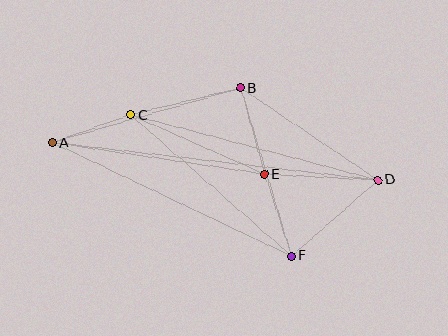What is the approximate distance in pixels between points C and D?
The distance between C and D is approximately 255 pixels.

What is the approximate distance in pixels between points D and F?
The distance between D and F is approximately 115 pixels.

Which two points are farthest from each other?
Points A and D are farthest from each other.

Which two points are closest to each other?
Points A and C are closest to each other.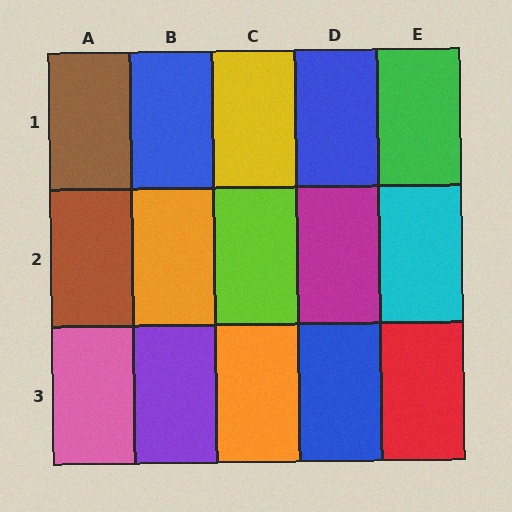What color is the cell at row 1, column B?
Blue.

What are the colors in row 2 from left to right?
Brown, orange, lime, magenta, cyan.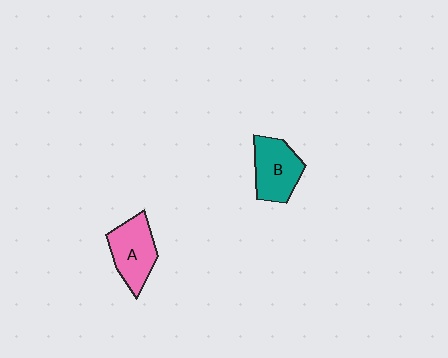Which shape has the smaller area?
Shape B (teal).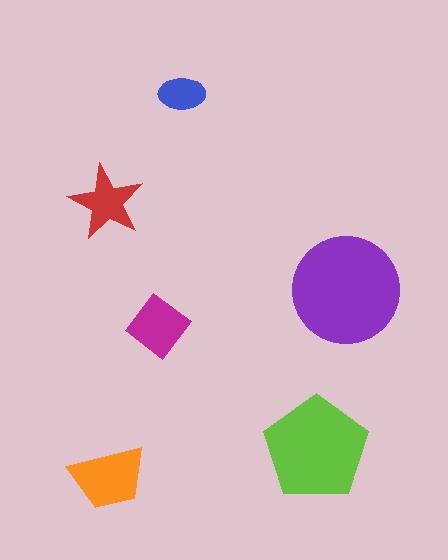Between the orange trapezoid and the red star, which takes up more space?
The orange trapezoid.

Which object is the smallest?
The blue ellipse.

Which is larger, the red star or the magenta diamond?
The magenta diamond.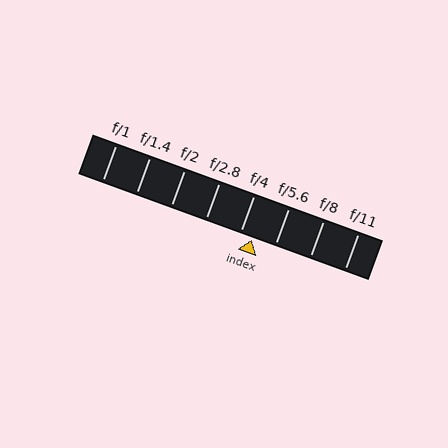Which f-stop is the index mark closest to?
The index mark is closest to f/4.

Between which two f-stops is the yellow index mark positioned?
The index mark is between f/4 and f/5.6.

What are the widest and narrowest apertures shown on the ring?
The widest aperture shown is f/1 and the narrowest is f/11.